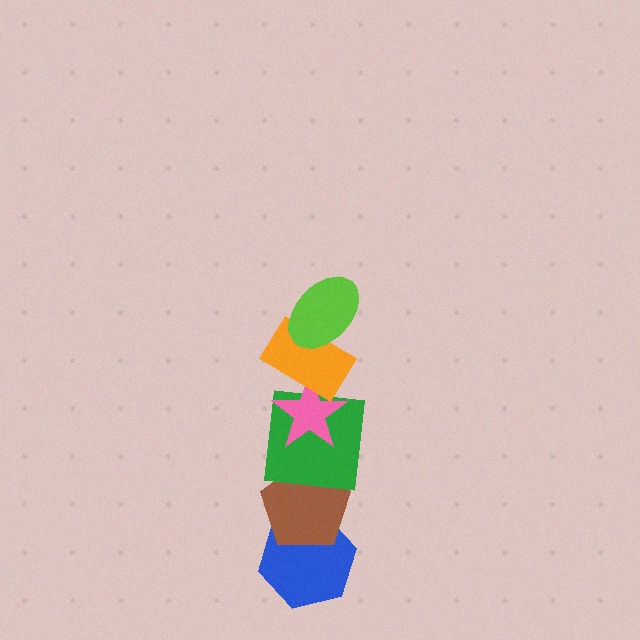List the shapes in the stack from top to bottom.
From top to bottom: the lime ellipse, the orange rectangle, the pink star, the green square, the brown pentagon, the blue hexagon.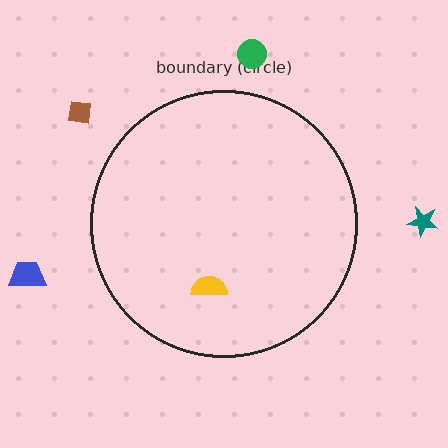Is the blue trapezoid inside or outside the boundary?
Outside.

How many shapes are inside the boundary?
1 inside, 4 outside.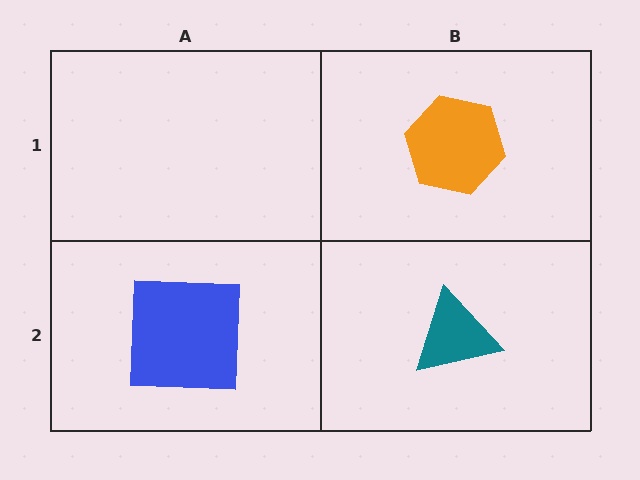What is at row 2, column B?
A teal triangle.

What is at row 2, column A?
A blue square.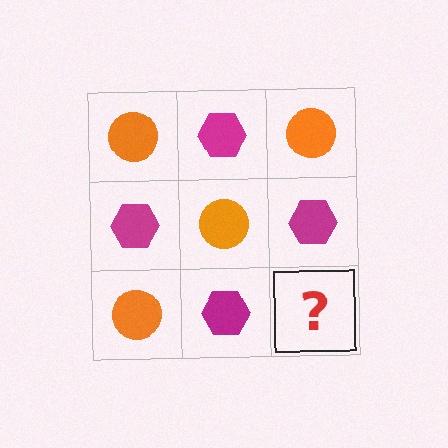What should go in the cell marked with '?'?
The missing cell should contain an orange circle.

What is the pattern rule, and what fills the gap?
The rule is that it alternates orange circle and magenta hexagon in a checkerboard pattern. The gap should be filled with an orange circle.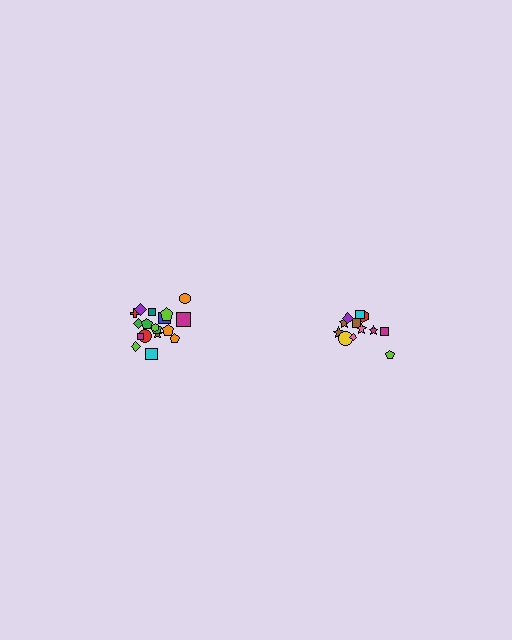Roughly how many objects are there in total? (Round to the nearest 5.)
Roughly 30 objects in total.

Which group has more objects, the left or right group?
The left group.